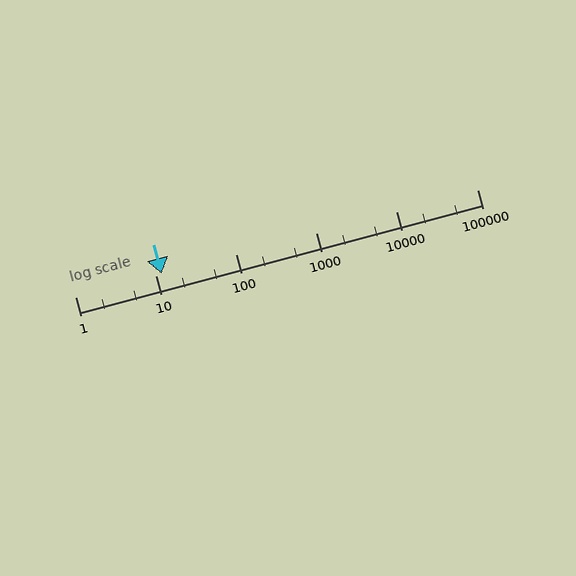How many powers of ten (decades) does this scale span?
The scale spans 5 decades, from 1 to 100000.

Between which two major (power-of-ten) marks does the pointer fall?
The pointer is between 10 and 100.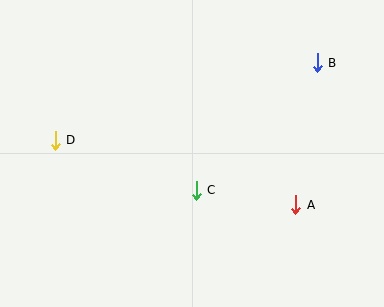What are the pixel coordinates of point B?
Point B is at (317, 63).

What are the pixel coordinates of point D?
Point D is at (55, 140).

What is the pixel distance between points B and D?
The distance between B and D is 273 pixels.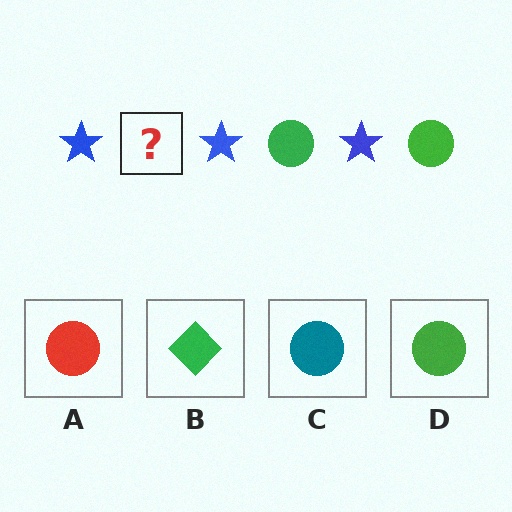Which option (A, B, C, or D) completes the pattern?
D.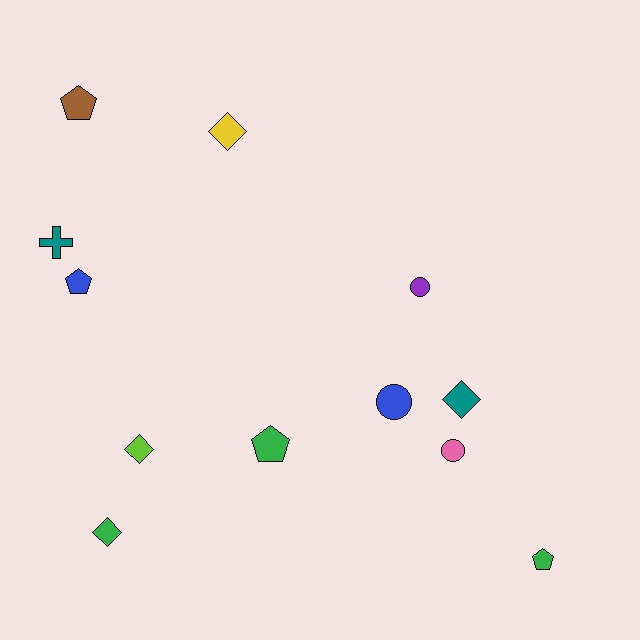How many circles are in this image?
There are 3 circles.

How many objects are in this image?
There are 12 objects.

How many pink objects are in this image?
There is 1 pink object.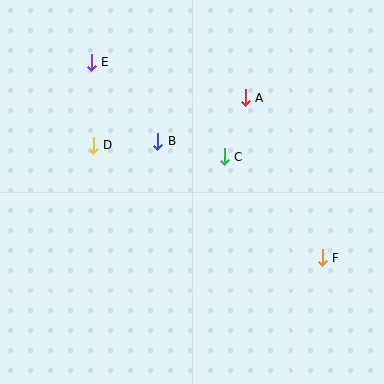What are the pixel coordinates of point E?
Point E is at (91, 62).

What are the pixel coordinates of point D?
Point D is at (93, 145).